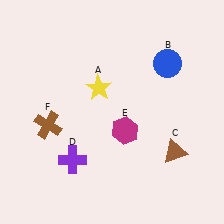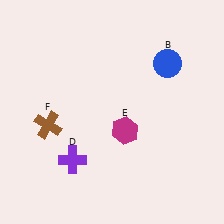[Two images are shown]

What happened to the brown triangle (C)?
The brown triangle (C) was removed in Image 2. It was in the bottom-right area of Image 1.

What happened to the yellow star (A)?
The yellow star (A) was removed in Image 2. It was in the top-left area of Image 1.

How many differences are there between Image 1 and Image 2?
There are 2 differences between the two images.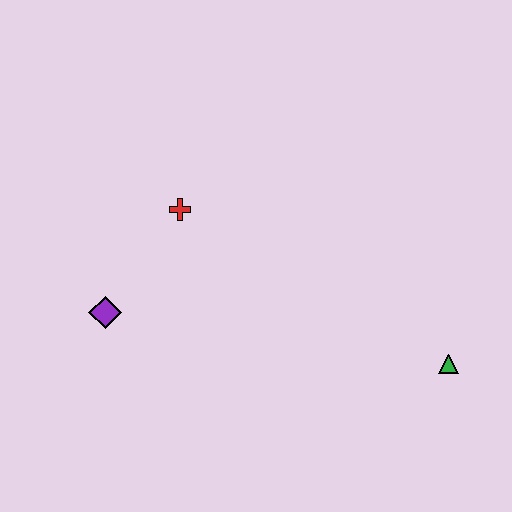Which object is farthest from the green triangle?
The purple diamond is farthest from the green triangle.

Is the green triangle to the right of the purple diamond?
Yes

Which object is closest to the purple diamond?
The red cross is closest to the purple diamond.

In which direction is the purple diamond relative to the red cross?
The purple diamond is below the red cross.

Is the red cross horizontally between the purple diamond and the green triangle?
Yes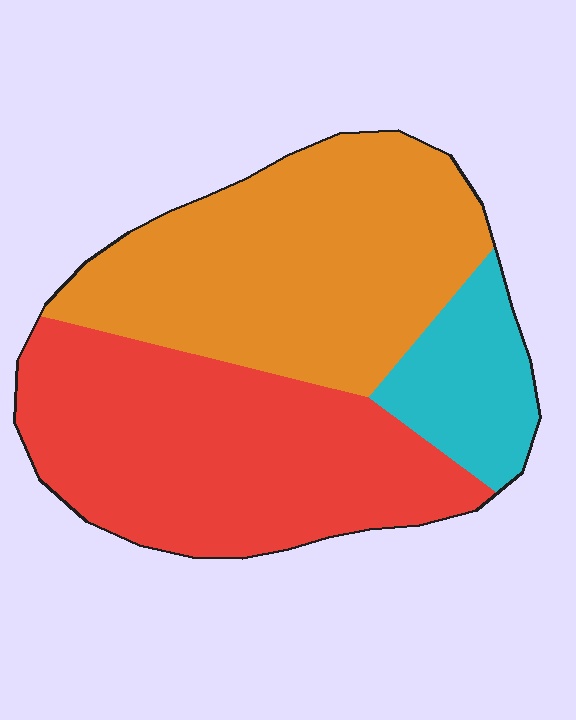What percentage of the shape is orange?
Orange takes up about two fifths (2/5) of the shape.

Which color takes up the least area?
Cyan, at roughly 15%.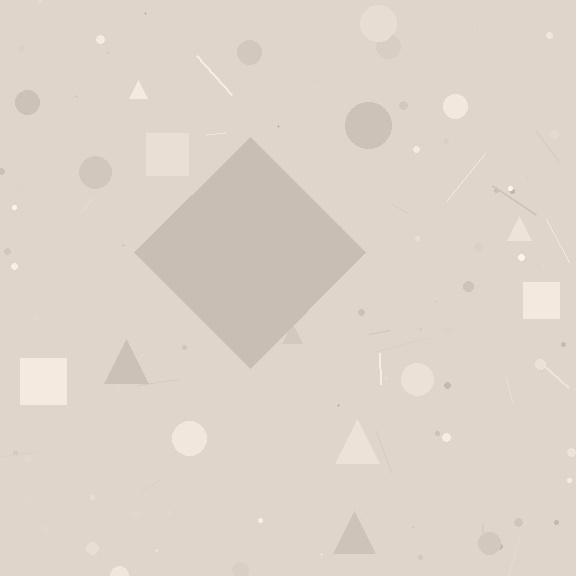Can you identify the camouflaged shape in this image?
The camouflaged shape is a diamond.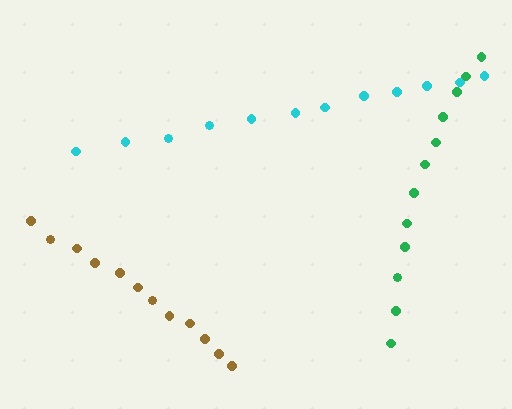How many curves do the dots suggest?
There are 3 distinct paths.